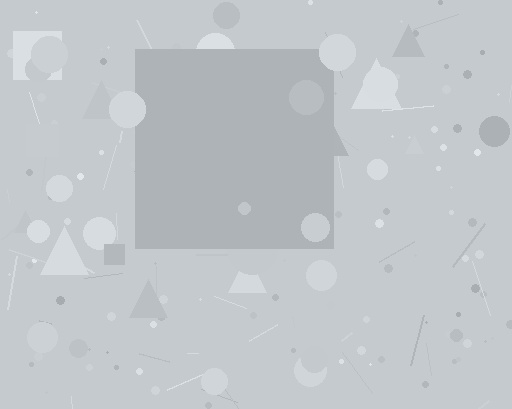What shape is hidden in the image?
A square is hidden in the image.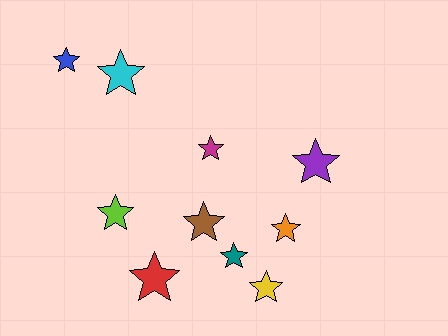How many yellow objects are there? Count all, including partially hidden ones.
There is 1 yellow object.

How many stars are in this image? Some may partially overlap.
There are 10 stars.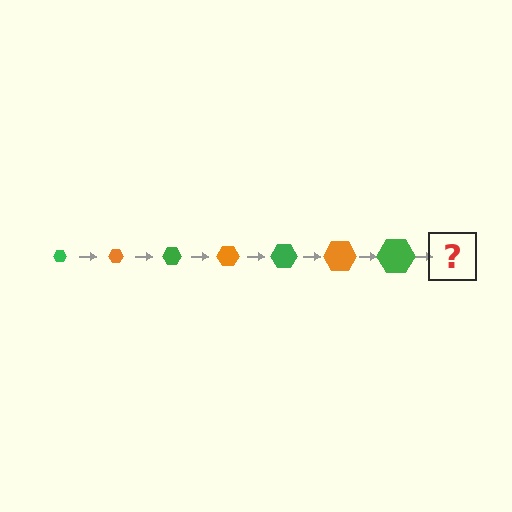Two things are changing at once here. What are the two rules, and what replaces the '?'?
The two rules are that the hexagon grows larger each step and the color cycles through green and orange. The '?' should be an orange hexagon, larger than the previous one.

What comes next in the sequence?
The next element should be an orange hexagon, larger than the previous one.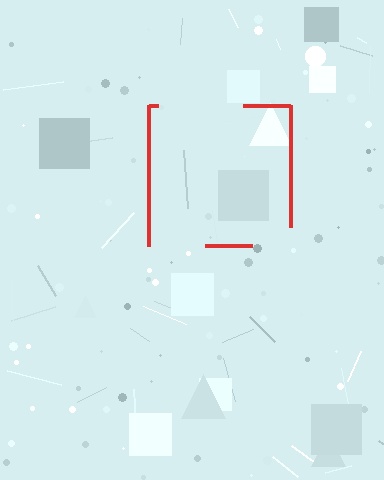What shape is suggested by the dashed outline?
The dashed outline suggests a square.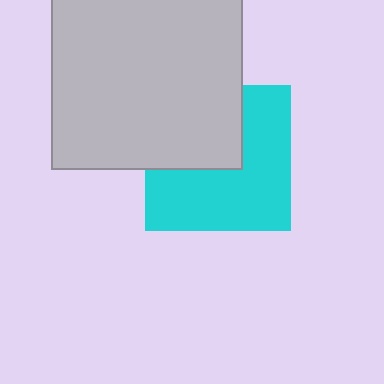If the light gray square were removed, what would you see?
You would see the complete cyan square.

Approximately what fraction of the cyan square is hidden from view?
Roughly 39% of the cyan square is hidden behind the light gray square.